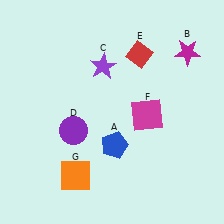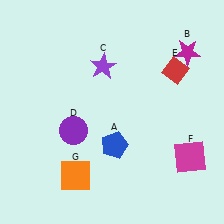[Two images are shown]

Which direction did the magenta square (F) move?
The magenta square (F) moved right.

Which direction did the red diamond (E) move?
The red diamond (E) moved right.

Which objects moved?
The objects that moved are: the red diamond (E), the magenta square (F).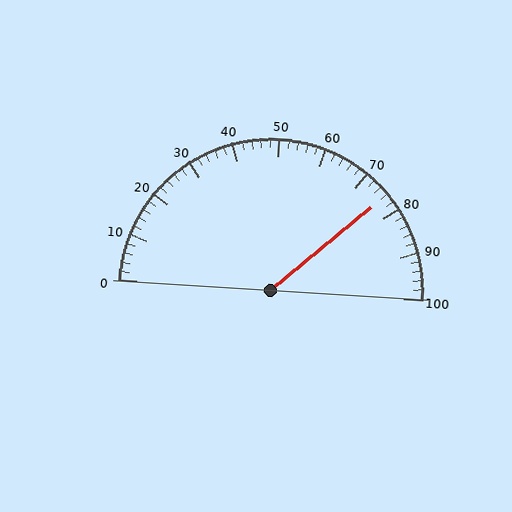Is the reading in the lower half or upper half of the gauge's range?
The reading is in the upper half of the range (0 to 100).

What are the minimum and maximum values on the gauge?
The gauge ranges from 0 to 100.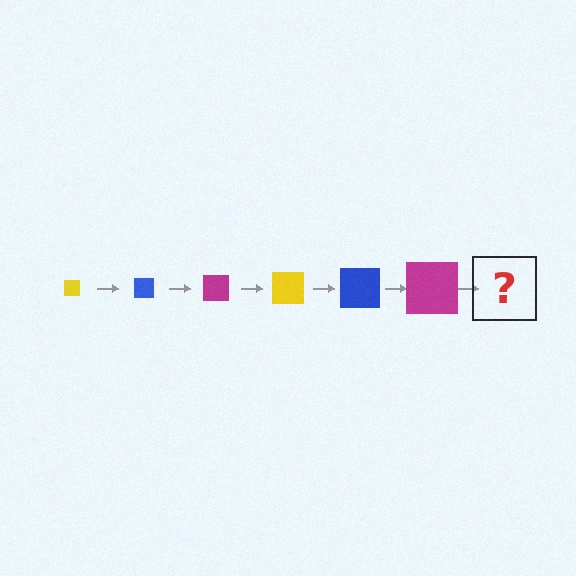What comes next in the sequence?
The next element should be a yellow square, larger than the previous one.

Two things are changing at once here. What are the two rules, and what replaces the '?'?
The two rules are that the square grows larger each step and the color cycles through yellow, blue, and magenta. The '?' should be a yellow square, larger than the previous one.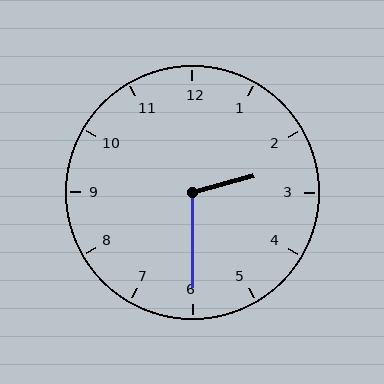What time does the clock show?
2:30.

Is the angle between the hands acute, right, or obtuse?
It is obtuse.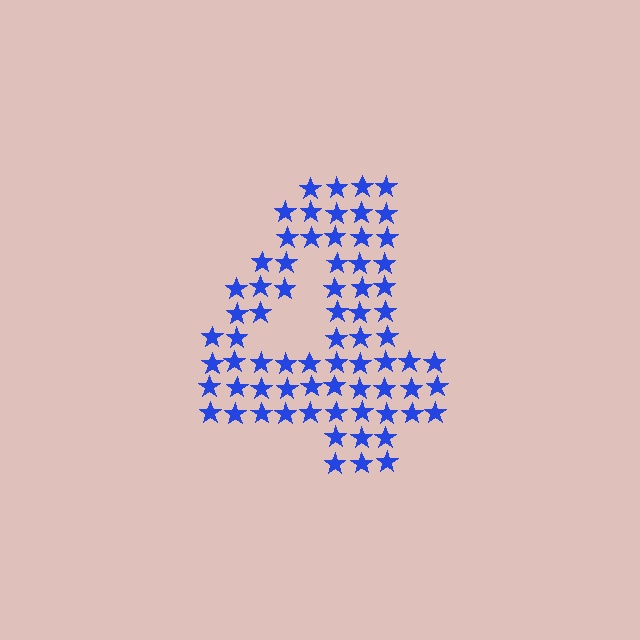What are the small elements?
The small elements are stars.